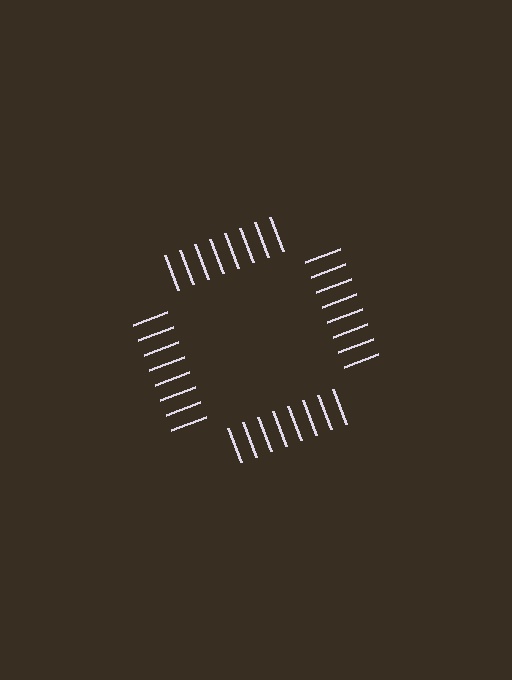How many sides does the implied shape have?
4 sides — the line-ends trace a square.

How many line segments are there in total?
32 — 8 along each of the 4 edges.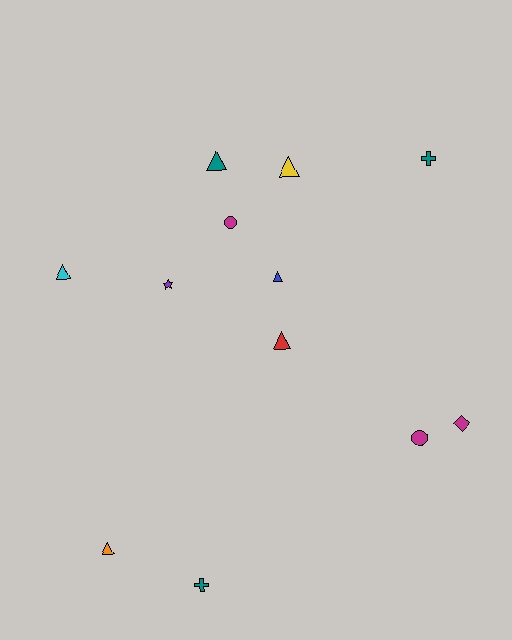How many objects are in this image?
There are 12 objects.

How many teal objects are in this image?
There are 3 teal objects.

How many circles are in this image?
There are 2 circles.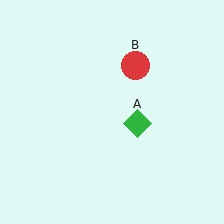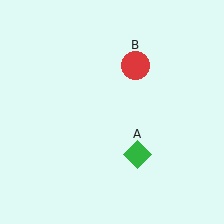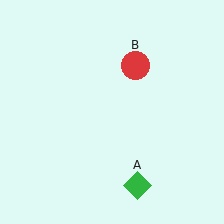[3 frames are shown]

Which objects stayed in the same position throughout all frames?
Red circle (object B) remained stationary.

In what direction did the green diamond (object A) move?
The green diamond (object A) moved down.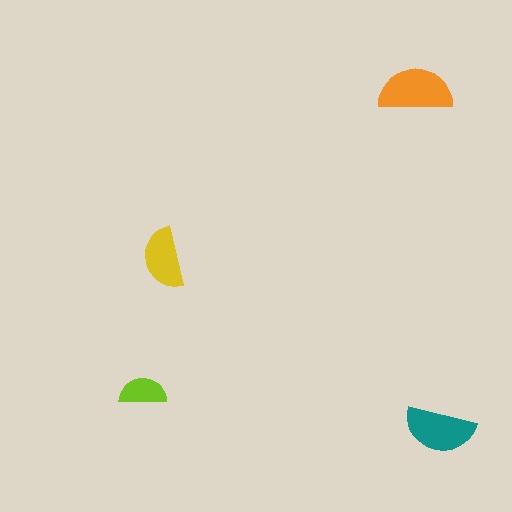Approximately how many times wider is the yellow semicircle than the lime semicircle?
About 1.5 times wider.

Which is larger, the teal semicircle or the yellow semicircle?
The teal one.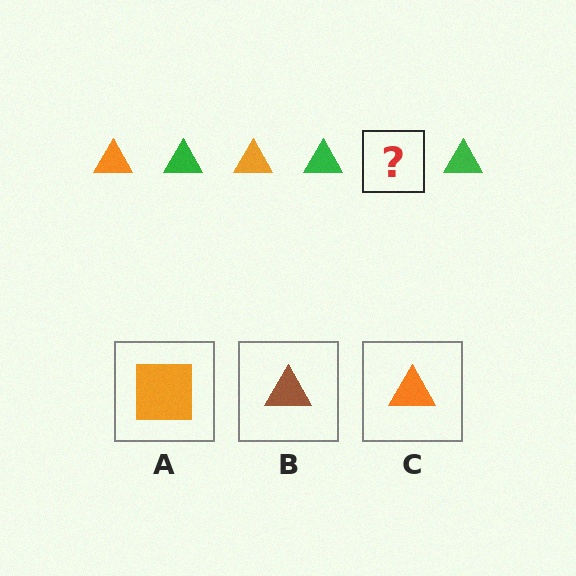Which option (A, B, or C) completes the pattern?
C.